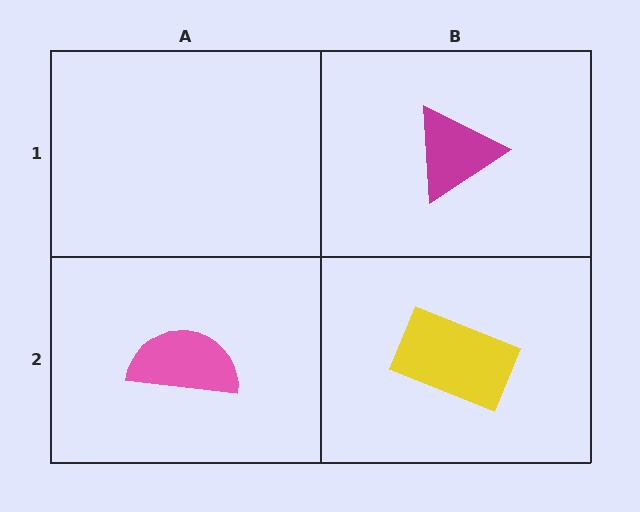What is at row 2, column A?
A pink semicircle.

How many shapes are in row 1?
1 shape.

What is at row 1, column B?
A magenta triangle.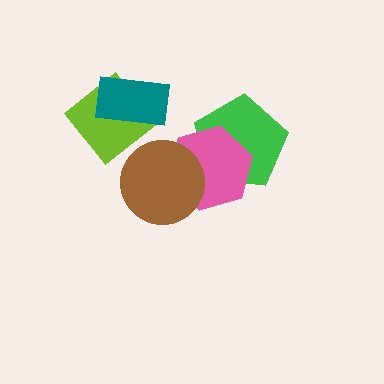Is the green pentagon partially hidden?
Yes, it is partially covered by another shape.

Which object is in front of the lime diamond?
The teal rectangle is in front of the lime diamond.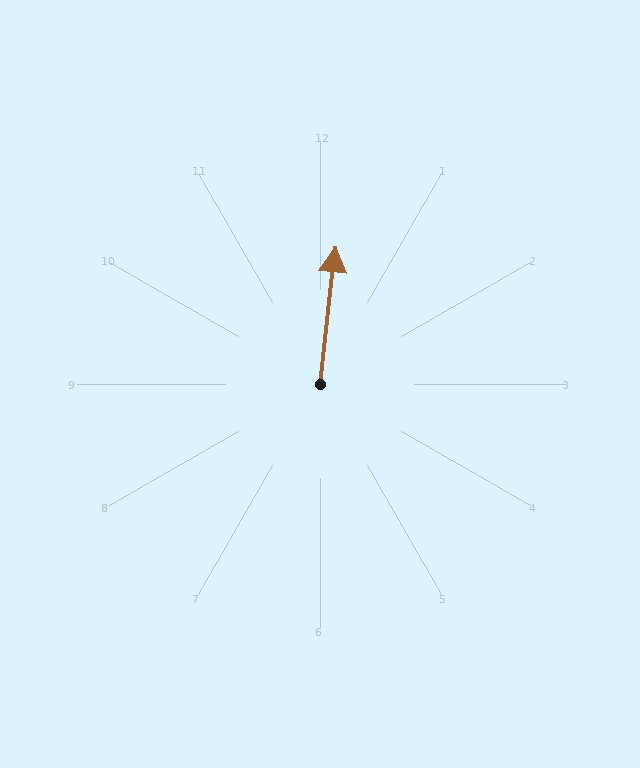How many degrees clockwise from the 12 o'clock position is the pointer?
Approximately 6 degrees.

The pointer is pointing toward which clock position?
Roughly 12 o'clock.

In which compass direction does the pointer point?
North.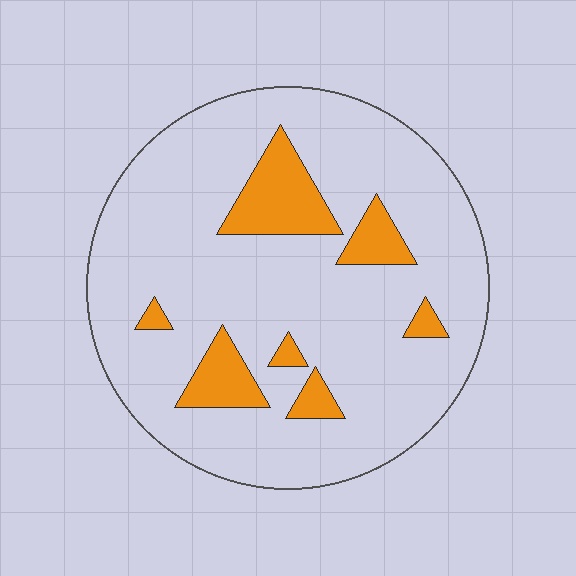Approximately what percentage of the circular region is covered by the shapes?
Approximately 15%.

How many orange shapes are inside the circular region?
7.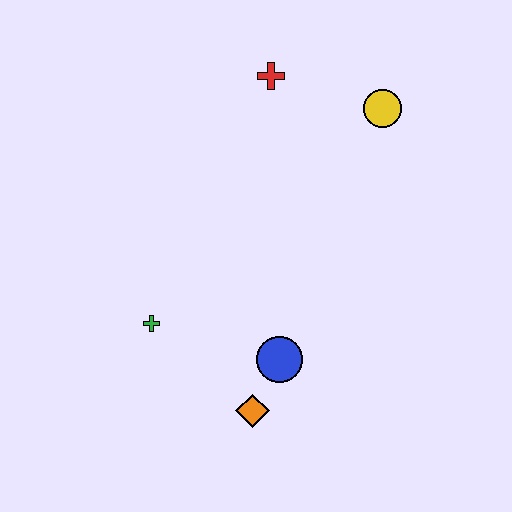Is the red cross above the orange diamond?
Yes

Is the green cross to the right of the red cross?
No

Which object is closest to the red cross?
The yellow circle is closest to the red cross.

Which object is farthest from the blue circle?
The red cross is farthest from the blue circle.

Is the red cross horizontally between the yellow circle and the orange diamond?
Yes